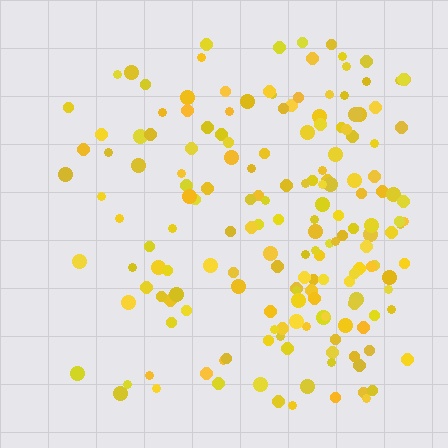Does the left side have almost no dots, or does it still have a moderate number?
Still a moderate number, just noticeably fewer than the right.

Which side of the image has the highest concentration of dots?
The right.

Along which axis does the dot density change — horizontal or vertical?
Horizontal.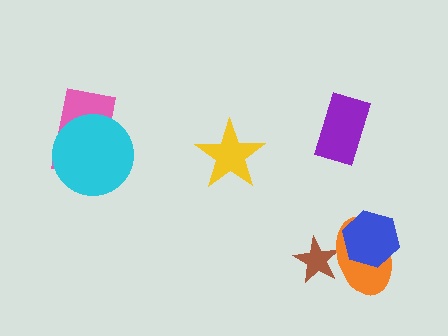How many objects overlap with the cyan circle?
1 object overlaps with the cyan circle.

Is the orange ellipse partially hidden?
Yes, it is partially covered by another shape.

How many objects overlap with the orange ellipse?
2 objects overlap with the orange ellipse.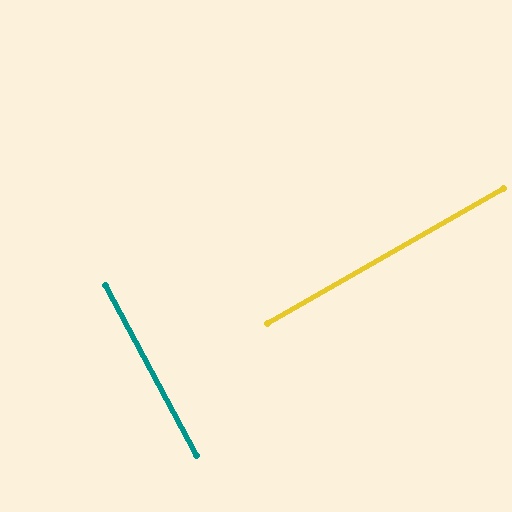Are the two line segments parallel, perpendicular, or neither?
Perpendicular — they meet at approximately 88°.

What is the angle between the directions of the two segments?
Approximately 88 degrees.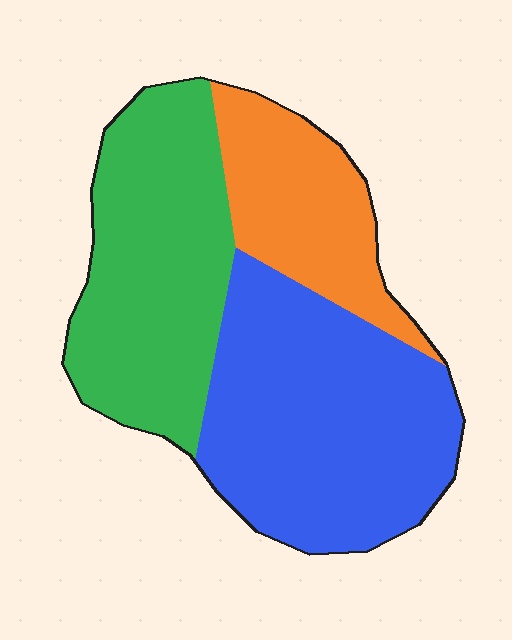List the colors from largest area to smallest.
From largest to smallest: blue, green, orange.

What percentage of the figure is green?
Green takes up about three eighths (3/8) of the figure.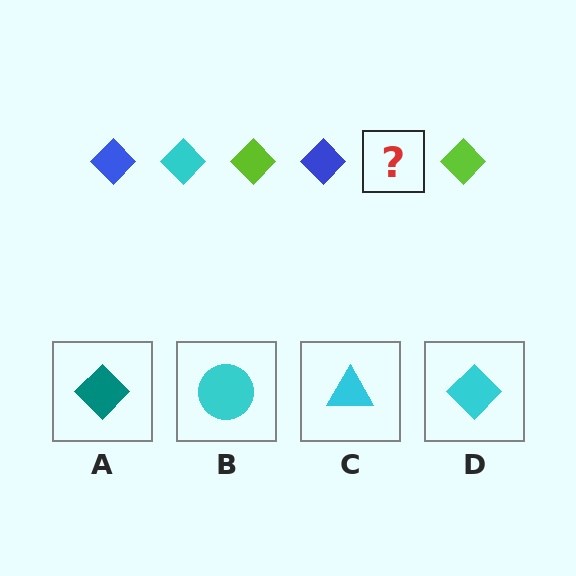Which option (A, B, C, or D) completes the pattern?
D.